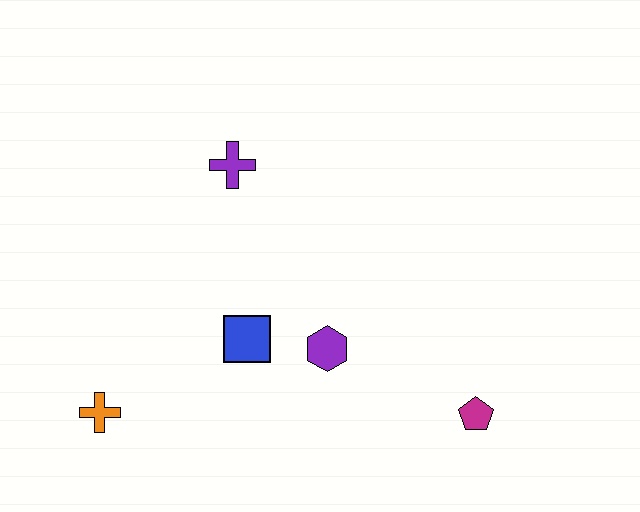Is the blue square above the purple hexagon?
Yes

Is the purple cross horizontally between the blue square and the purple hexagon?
No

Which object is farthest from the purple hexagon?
The orange cross is farthest from the purple hexagon.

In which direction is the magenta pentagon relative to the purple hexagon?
The magenta pentagon is to the right of the purple hexagon.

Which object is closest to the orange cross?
The blue square is closest to the orange cross.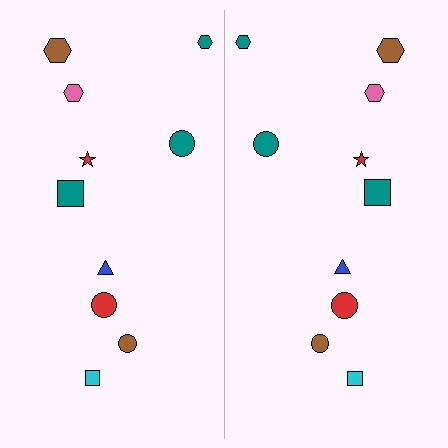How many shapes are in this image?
There are 20 shapes in this image.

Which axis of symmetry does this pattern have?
The pattern has a vertical axis of symmetry running through the center of the image.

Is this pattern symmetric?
Yes, this pattern has bilateral (reflection) symmetry.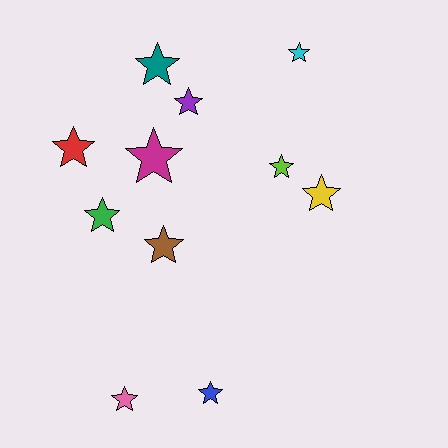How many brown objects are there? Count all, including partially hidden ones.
There is 1 brown object.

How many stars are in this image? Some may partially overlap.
There are 11 stars.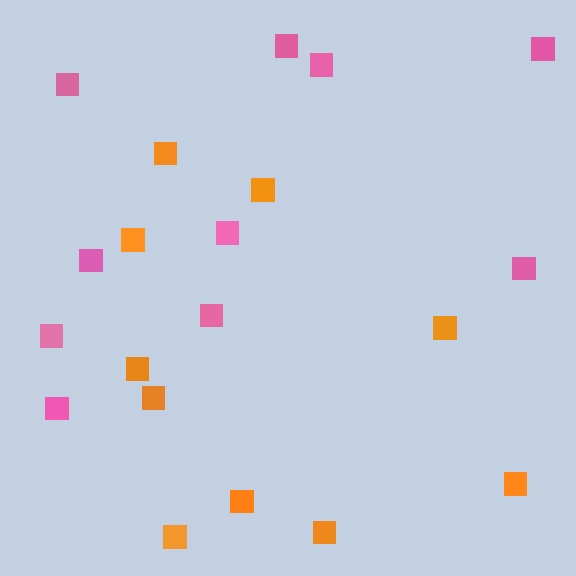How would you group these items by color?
There are 2 groups: one group of orange squares (10) and one group of pink squares (10).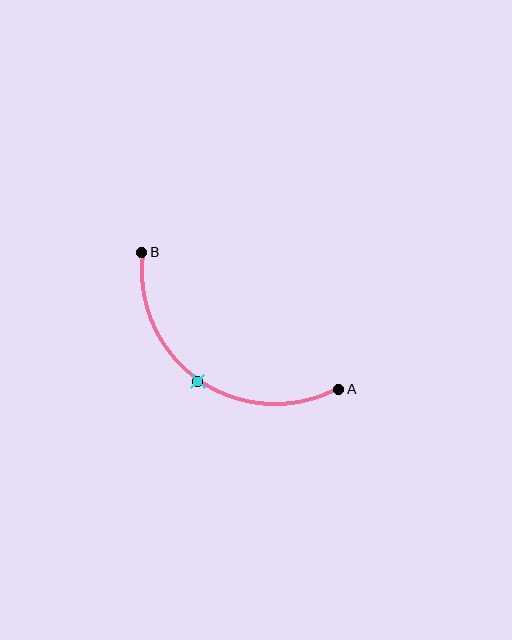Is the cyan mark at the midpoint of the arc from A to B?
Yes. The cyan mark lies on the arc at equal arc-length from both A and B — it is the arc midpoint.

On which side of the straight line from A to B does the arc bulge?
The arc bulges below and to the left of the straight line connecting A and B.